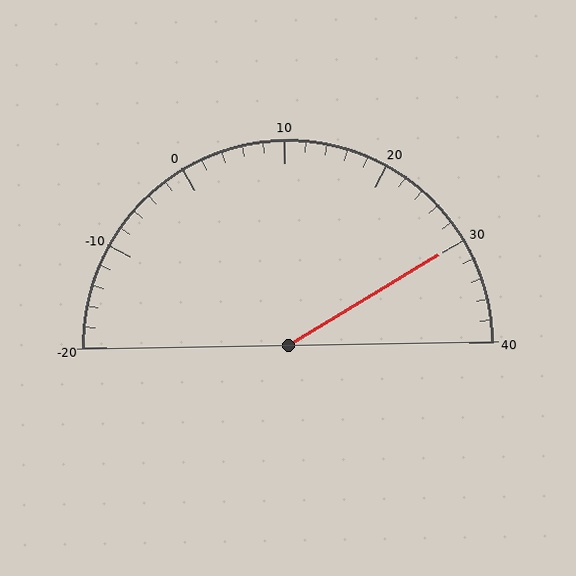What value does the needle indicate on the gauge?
The needle indicates approximately 30.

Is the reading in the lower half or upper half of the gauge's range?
The reading is in the upper half of the range (-20 to 40).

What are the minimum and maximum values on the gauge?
The gauge ranges from -20 to 40.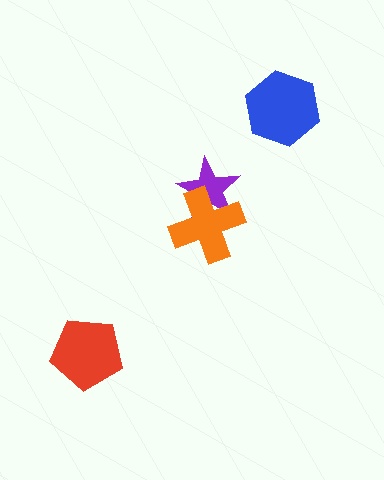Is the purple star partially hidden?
Yes, it is partially covered by another shape.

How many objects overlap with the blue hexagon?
0 objects overlap with the blue hexagon.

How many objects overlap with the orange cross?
1 object overlaps with the orange cross.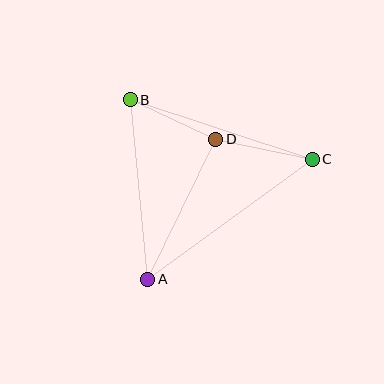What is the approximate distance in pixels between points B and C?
The distance between B and C is approximately 191 pixels.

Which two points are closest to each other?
Points B and D are closest to each other.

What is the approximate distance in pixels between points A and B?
The distance between A and B is approximately 180 pixels.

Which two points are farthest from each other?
Points A and C are farthest from each other.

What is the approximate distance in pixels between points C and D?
The distance between C and D is approximately 98 pixels.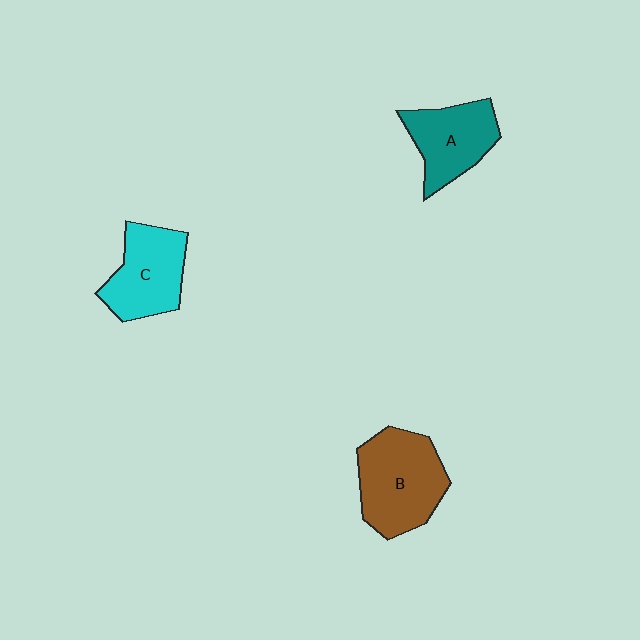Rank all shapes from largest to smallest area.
From largest to smallest: B (brown), C (cyan), A (teal).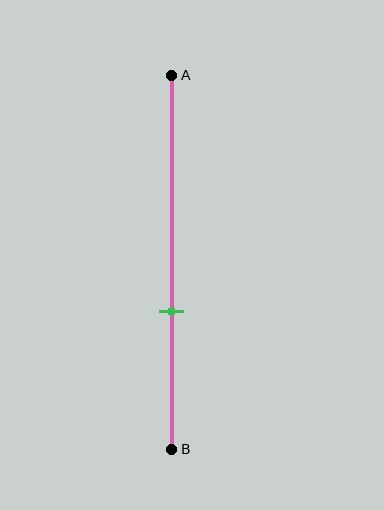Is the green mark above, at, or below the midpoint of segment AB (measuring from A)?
The green mark is below the midpoint of segment AB.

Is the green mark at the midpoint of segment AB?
No, the mark is at about 65% from A, not at the 50% midpoint.